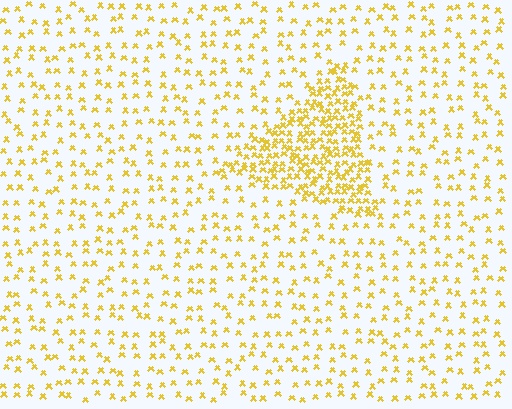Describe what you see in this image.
The image contains small yellow elements arranged at two different densities. A triangle-shaped region is visible where the elements are more densely packed than the surrounding area.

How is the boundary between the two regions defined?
The boundary is defined by a change in element density (approximately 2.9x ratio). All elements are the same color, size, and shape.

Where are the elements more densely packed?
The elements are more densely packed inside the triangle boundary.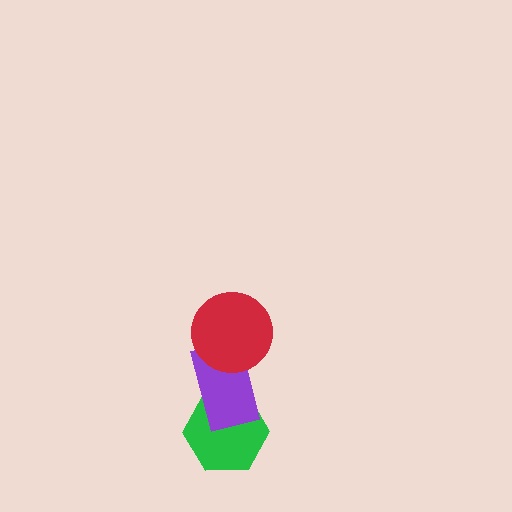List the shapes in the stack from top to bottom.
From top to bottom: the red circle, the purple rectangle, the green hexagon.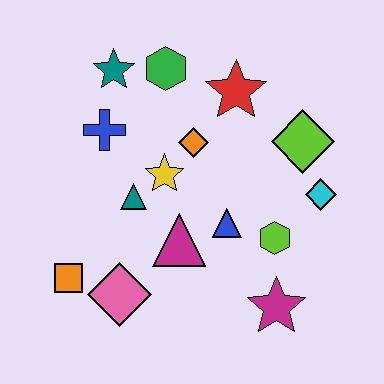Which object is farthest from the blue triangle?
The teal star is farthest from the blue triangle.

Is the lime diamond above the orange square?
Yes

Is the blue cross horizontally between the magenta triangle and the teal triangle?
No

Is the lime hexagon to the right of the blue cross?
Yes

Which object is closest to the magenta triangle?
The blue triangle is closest to the magenta triangle.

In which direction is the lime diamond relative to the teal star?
The lime diamond is to the right of the teal star.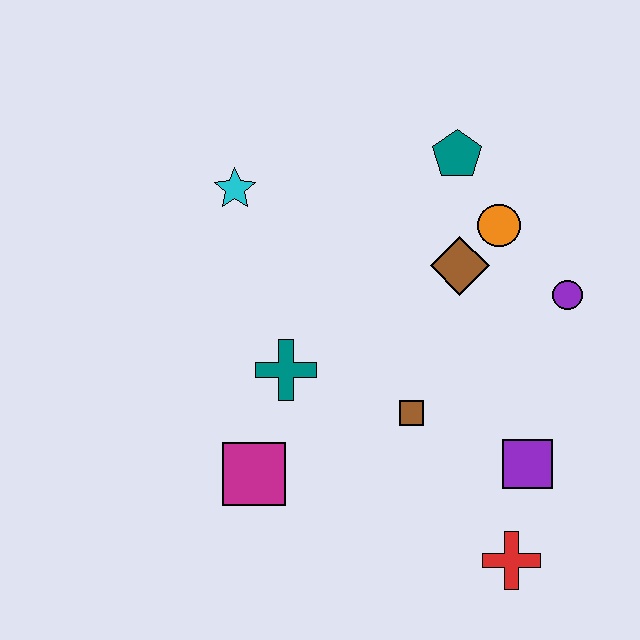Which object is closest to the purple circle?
The orange circle is closest to the purple circle.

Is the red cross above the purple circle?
No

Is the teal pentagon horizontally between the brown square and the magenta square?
No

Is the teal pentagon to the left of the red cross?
Yes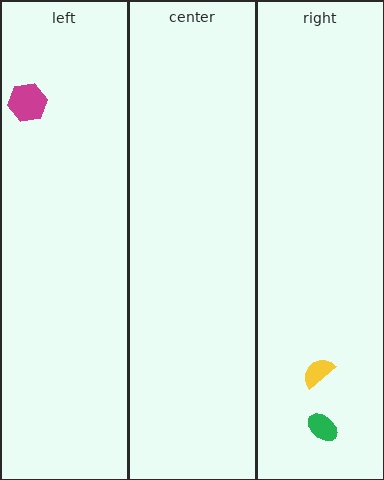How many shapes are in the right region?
2.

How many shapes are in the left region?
1.